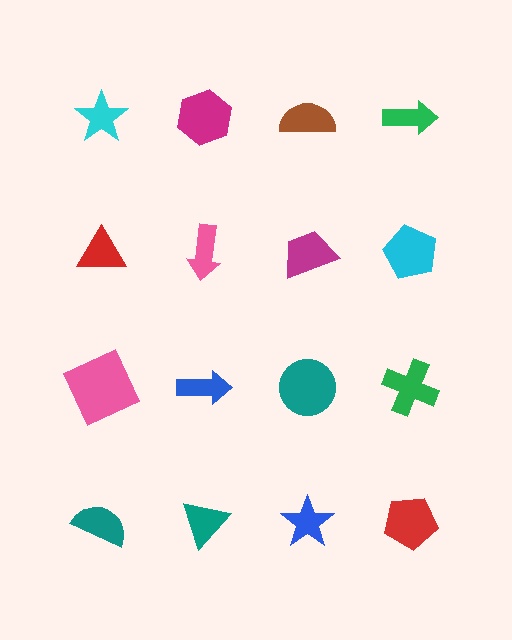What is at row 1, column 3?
A brown semicircle.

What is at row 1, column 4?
A green arrow.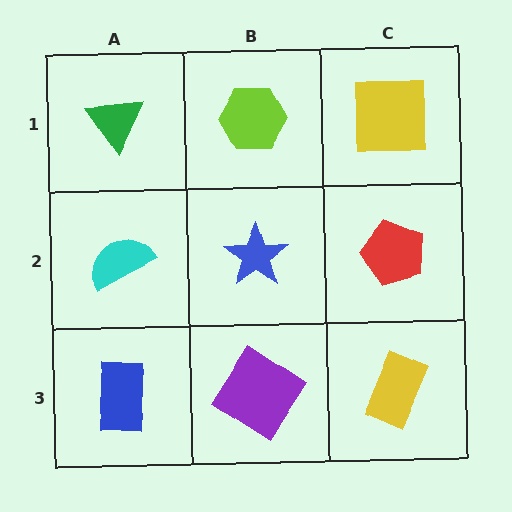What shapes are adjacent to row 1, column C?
A red pentagon (row 2, column C), a lime hexagon (row 1, column B).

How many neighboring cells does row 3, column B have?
3.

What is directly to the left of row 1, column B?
A green triangle.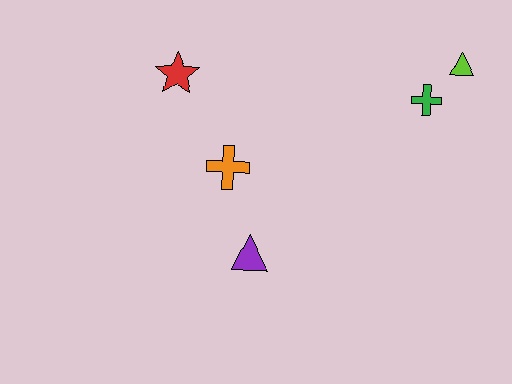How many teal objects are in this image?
There are no teal objects.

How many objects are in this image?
There are 5 objects.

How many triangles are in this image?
There are 2 triangles.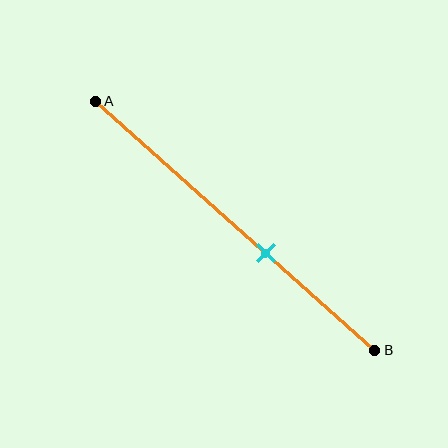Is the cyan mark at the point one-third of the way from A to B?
No, the mark is at about 60% from A, not at the 33% one-third point.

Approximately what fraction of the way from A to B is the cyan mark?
The cyan mark is approximately 60% of the way from A to B.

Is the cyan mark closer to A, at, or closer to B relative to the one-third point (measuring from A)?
The cyan mark is closer to point B than the one-third point of segment AB.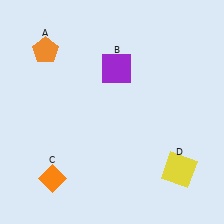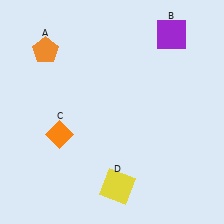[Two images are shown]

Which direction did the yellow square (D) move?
The yellow square (D) moved left.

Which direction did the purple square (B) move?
The purple square (B) moved right.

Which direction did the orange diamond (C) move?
The orange diamond (C) moved up.